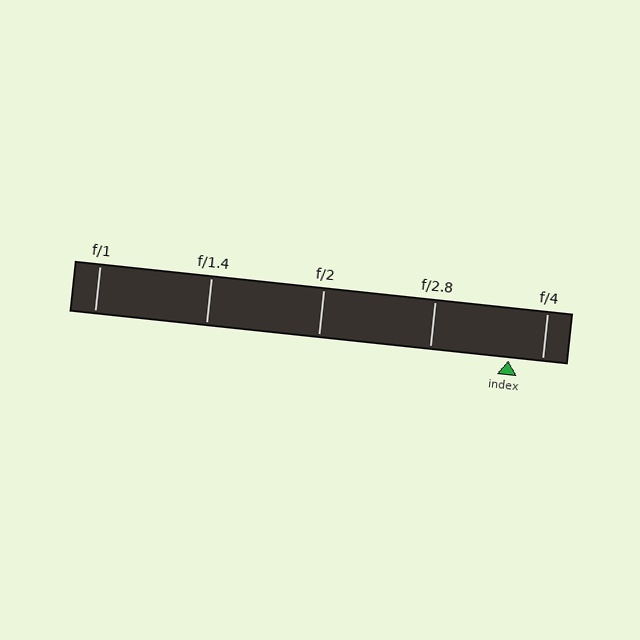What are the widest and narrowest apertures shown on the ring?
The widest aperture shown is f/1 and the narrowest is f/4.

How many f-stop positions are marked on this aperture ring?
There are 5 f-stop positions marked.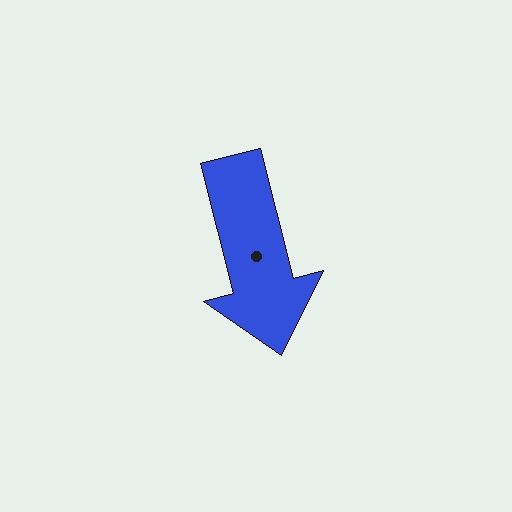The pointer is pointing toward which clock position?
Roughly 6 o'clock.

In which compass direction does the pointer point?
South.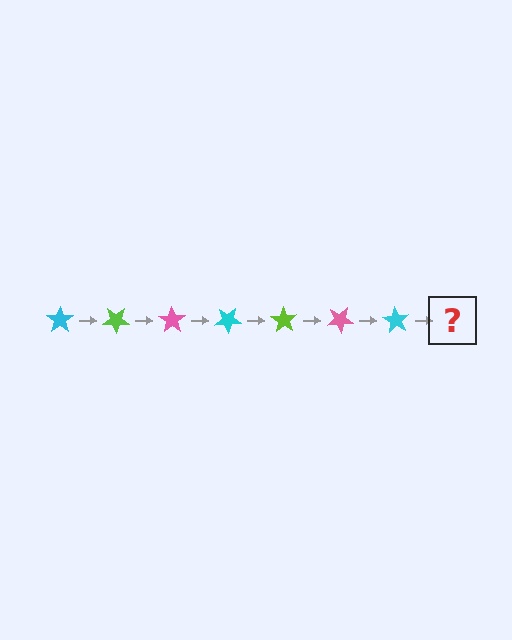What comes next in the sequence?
The next element should be a lime star, rotated 245 degrees from the start.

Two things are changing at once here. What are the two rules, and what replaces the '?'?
The two rules are that it rotates 35 degrees each step and the color cycles through cyan, lime, and pink. The '?' should be a lime star, rotated 245 degrees from the start.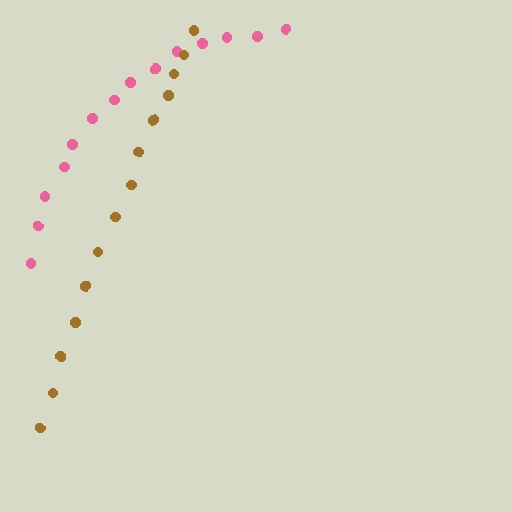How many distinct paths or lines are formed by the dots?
There are 2 distinct paths.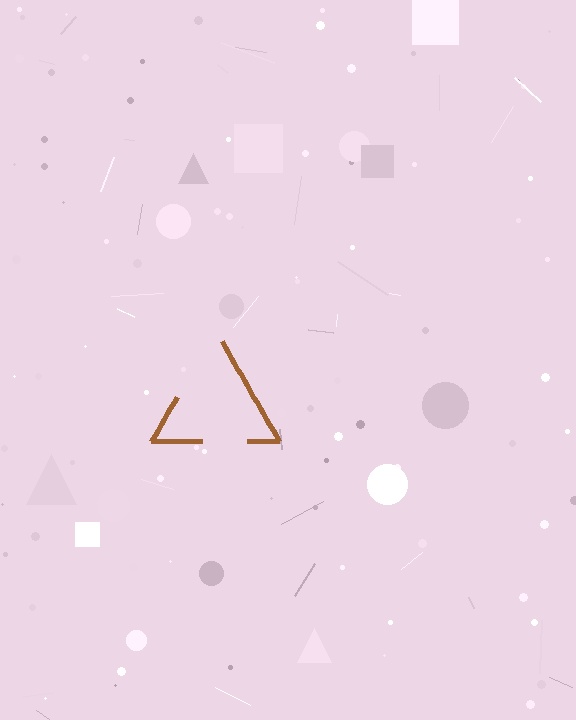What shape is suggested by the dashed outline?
The dashed outline suggests a triangle.